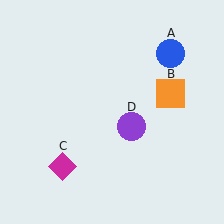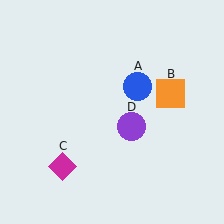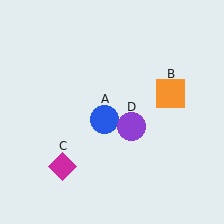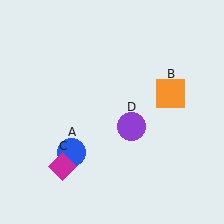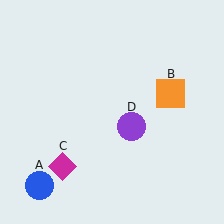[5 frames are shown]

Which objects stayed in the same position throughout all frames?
Orange square (object B) and magenta diamond (object C) and purple circle (object D) remained stationary.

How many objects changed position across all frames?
1 object changed position: blue circle (object A).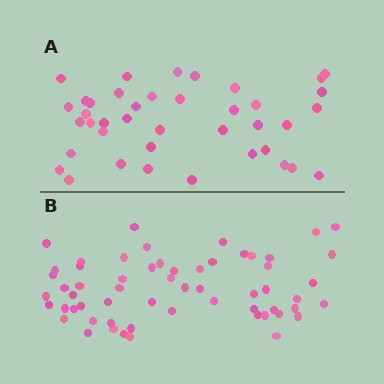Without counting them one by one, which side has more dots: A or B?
Region B (the bottom region) has more dots.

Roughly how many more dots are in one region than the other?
Region B has approximately 20 more dots than region A.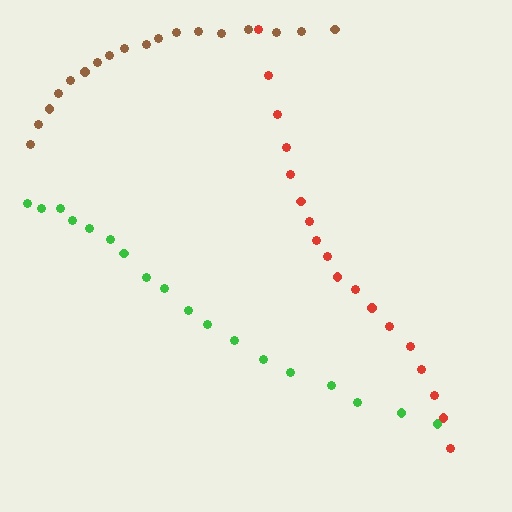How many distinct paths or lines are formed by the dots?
There are 3 distinct paths.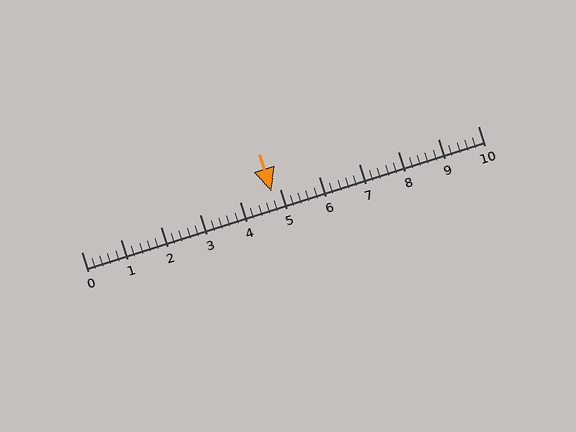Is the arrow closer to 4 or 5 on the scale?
The arrow is closer to 5.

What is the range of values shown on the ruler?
The ruler shows values from 0 to 10.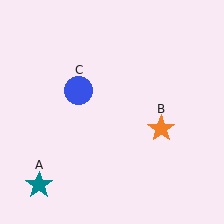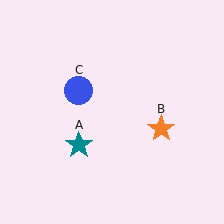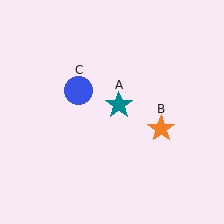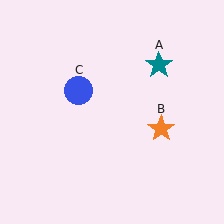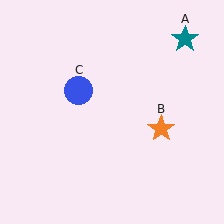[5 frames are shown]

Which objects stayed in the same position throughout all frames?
Orange star (object B) and blue circle (object C) remained stationary.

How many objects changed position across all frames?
1 object changed position: teal star (object A).